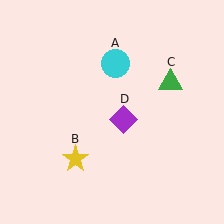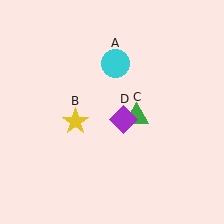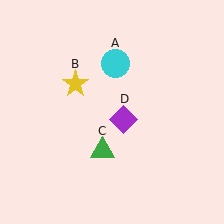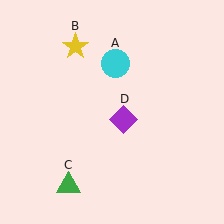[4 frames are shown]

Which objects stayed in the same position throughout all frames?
Cyan circle (object A) and purple diamond (object D) remained stationary.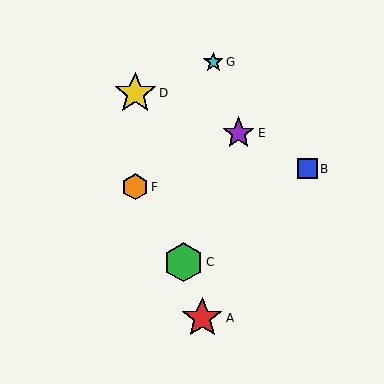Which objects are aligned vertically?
Objects D, F are aligned vertically.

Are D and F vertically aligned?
Yes, both are at x≈135.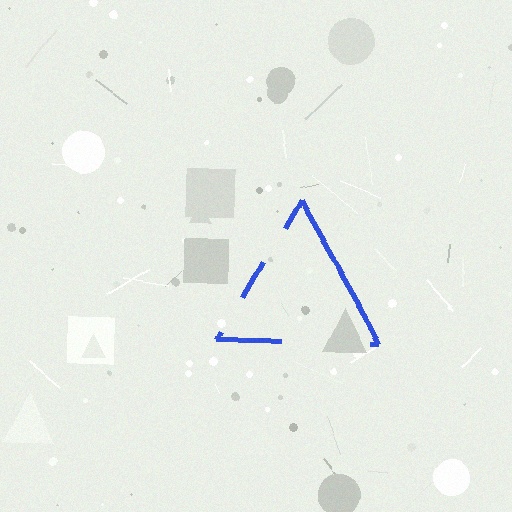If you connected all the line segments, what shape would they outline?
They would outline a triangle.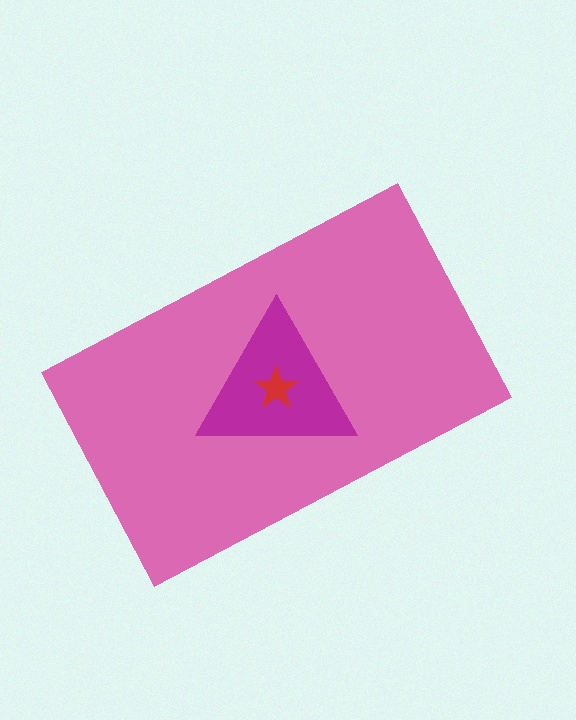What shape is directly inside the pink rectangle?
The magenta triangle.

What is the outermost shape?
The pink rectangle.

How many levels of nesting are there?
3.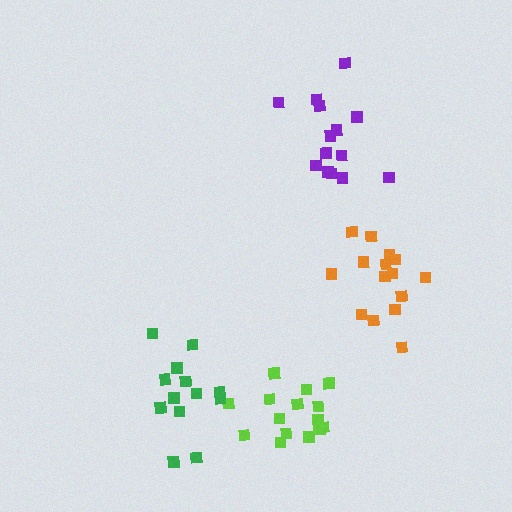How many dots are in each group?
Group 1: 16 dots, Group 2: 14 dots, Group 3: 13 dots, Group 4: 16 dots (59 total).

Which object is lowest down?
The lime cluster is bottommost.